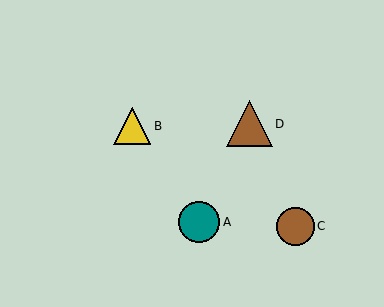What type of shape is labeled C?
Shape C is a brown circle.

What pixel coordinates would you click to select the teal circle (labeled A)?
Click at (199, 222) to select the teal circle A.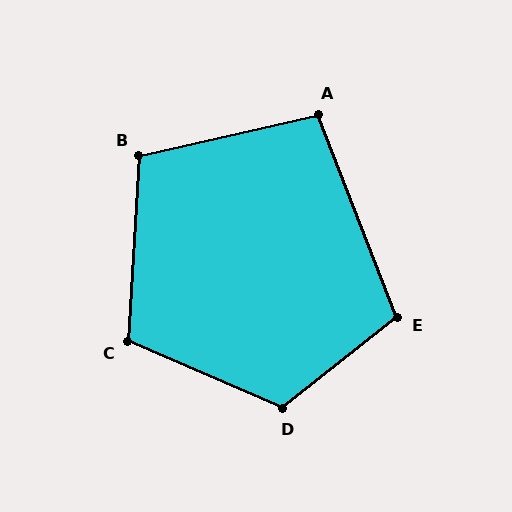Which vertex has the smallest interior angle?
A, at approximately 99 degrees.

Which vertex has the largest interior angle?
D, at approximately 119 degrees.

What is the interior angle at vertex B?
Approximately 106 degrees (obtuse).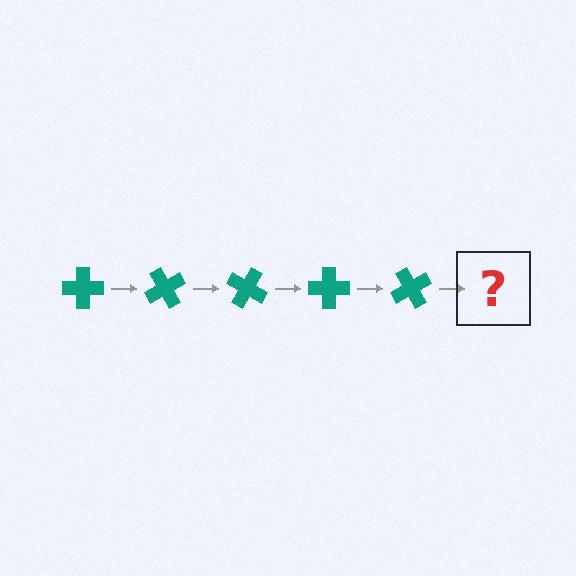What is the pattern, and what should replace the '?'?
The pattern is that the cross rotates 60 degrees each step. The '?' should be a teal cross rotated 300 degrees.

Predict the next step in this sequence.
The next step is a teal cross rotated 300 degrees.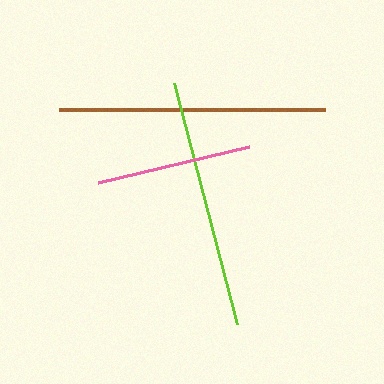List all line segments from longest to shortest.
From longest to shortest: brown, lime, pink.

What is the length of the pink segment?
The pink segment is approximately 155 pixels long.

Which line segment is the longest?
The brown line is the longest at approximately 266 pixels.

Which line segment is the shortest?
The pink line is the shortest at approximately 155 pixels.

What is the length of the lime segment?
The lime segment is approximately 248 pixels long.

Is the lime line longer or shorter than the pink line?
The lime line is longer than the pink line.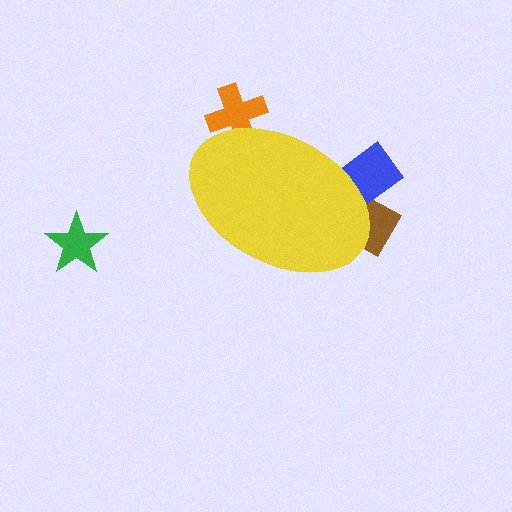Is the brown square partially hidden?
Yes, the brown square is partially hidden behind the yellow ellipse.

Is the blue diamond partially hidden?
Yes, the blue diamond is partially hidden behind the yellow ellipse.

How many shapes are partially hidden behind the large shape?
3 shapes are partially hidden.